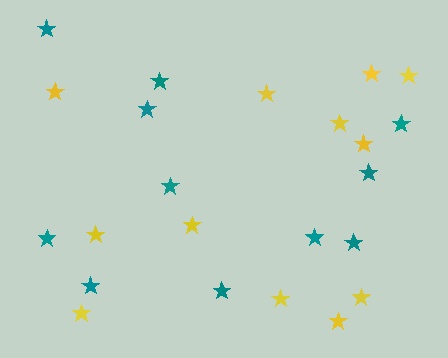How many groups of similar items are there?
There are 2 groups: one group of teal stars (11) and one group of yellow stars (12).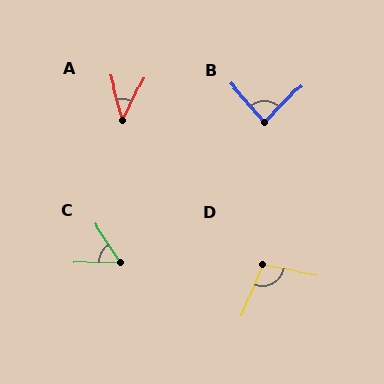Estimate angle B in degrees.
Approximately 85 degrees.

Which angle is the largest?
D, at approximately 102 degrees.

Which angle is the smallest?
A, at approximately 41 degrees.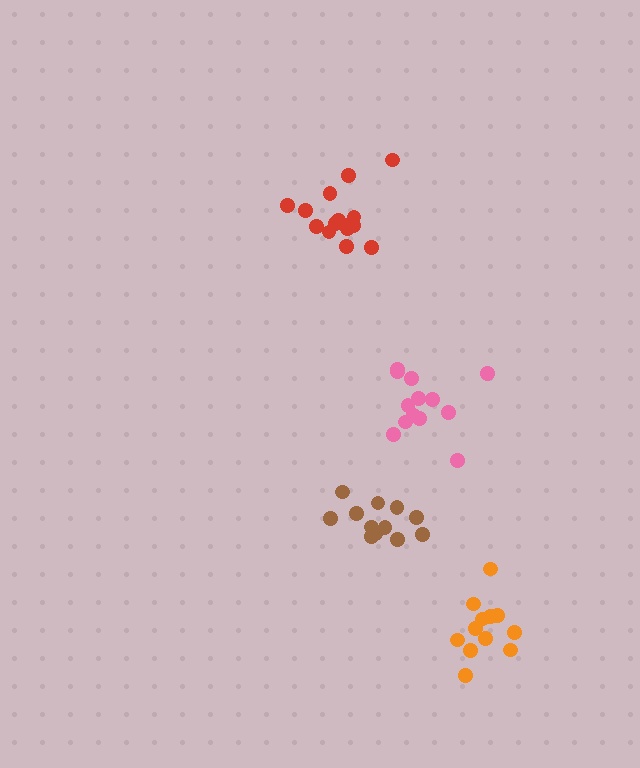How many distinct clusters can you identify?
There are 4 distinct clusters.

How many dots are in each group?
Group 1: 12 dots, Group 2: 12 dots, Group 3: 15 dots, Group 4: 13 dots (52 total).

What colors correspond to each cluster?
The clusters are colored: brown, orange, red, pink.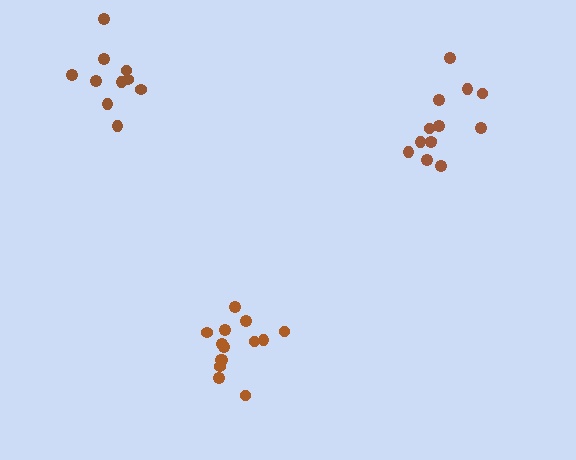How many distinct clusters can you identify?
There are 3 distinct clusters.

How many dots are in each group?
Group 1: 14 dots, Group 2: 13 dots, Group 3: 10 dots (37 total).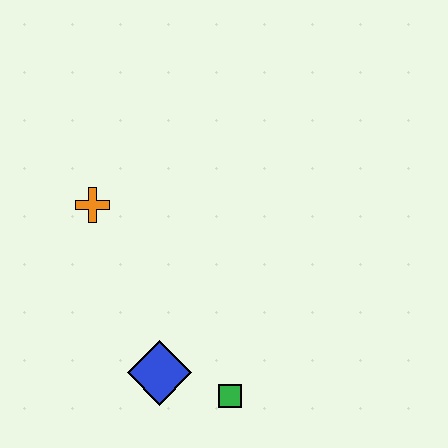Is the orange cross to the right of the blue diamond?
No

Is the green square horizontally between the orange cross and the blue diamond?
No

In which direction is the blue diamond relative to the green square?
The blue diamond is to the left of the green square.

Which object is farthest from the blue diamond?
The orange cross is farthest from the blue diamond.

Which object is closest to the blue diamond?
The green square is closest to the blue diamond.